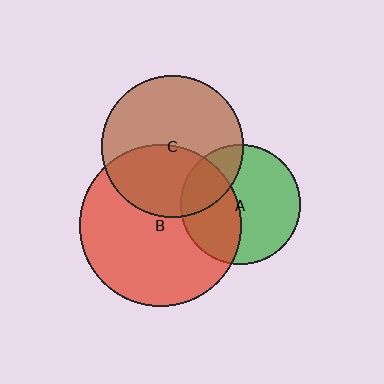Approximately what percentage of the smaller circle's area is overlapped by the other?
Approximately 40%.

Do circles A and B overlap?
Yes.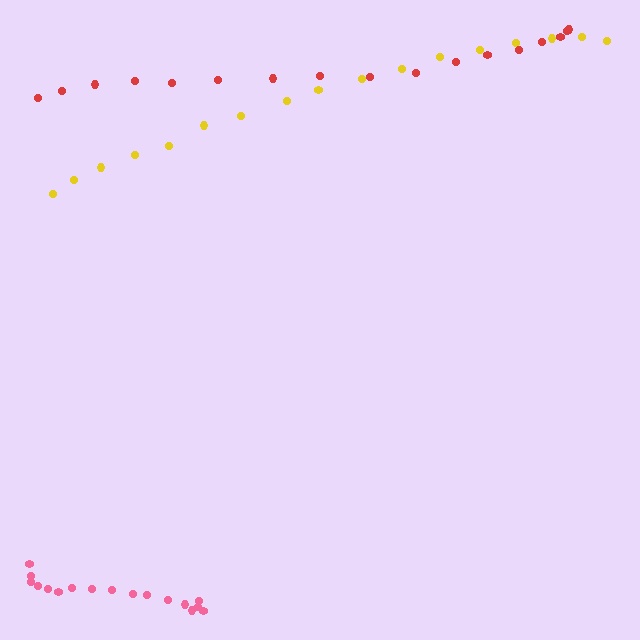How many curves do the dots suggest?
There are 3 distinct paths.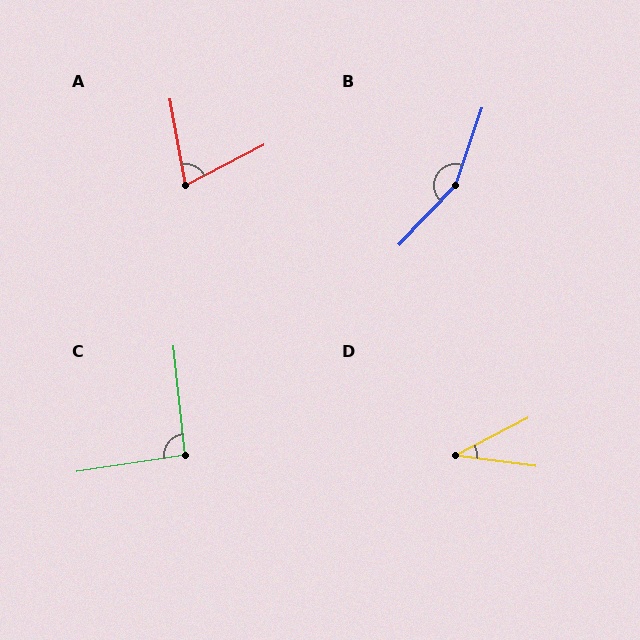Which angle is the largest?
B, at approximately 155 degrees.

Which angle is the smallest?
D, at approximately 35 degrees.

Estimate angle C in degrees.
Approximately 93 degrees.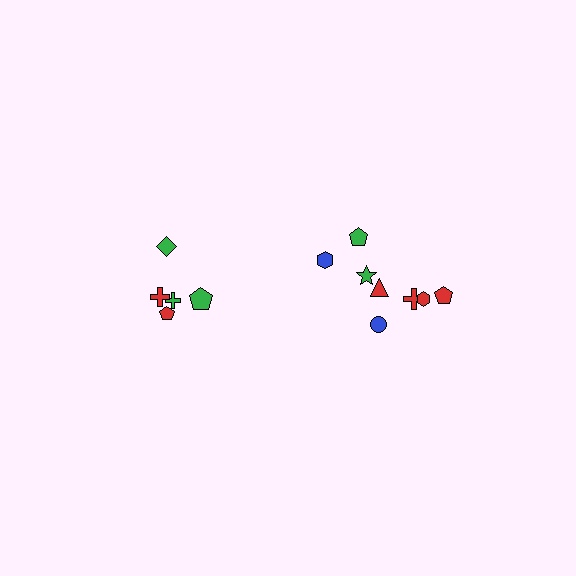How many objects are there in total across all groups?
There are 13 objects.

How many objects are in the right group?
There are 8 objects.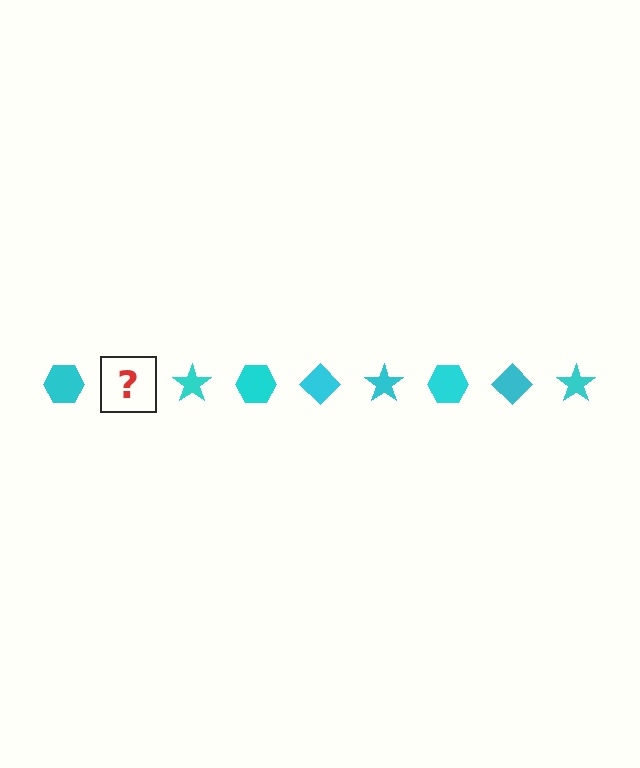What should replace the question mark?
The question mark should be replaced with a cyan diamond.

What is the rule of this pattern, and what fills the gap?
The rule is that the pattern cycles through hexagon, diamond, star shapes in cyan. The gap should be filled with a cyan diamond.